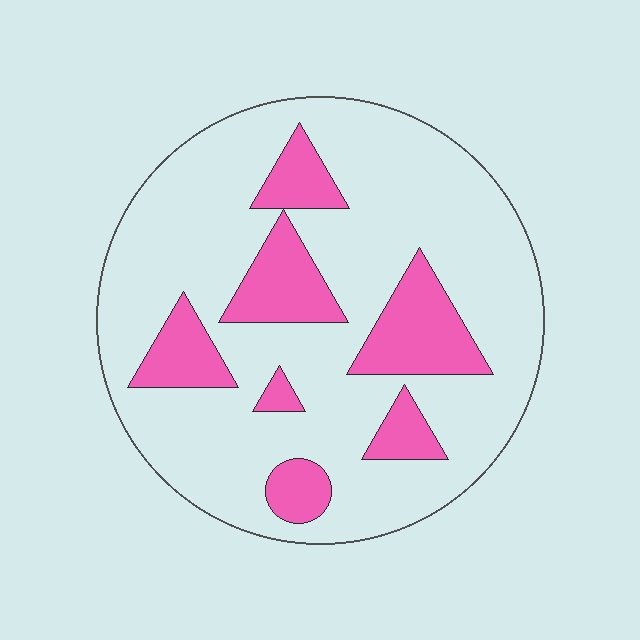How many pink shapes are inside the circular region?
7.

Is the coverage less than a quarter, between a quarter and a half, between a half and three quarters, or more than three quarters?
Less than a quarter.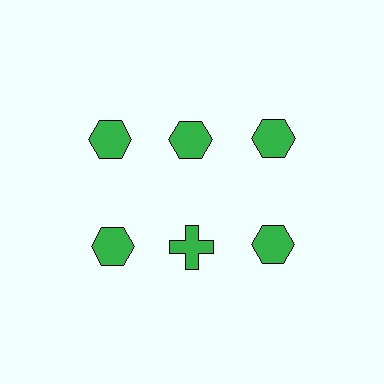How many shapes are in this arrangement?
There are 6 shapes arranged in a grid pattern.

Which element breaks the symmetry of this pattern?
The green cross in the second row, second from left column breaks the symmetry. All other shapes are green hexagons.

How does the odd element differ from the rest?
It has a different shape: cross instead of hexagon.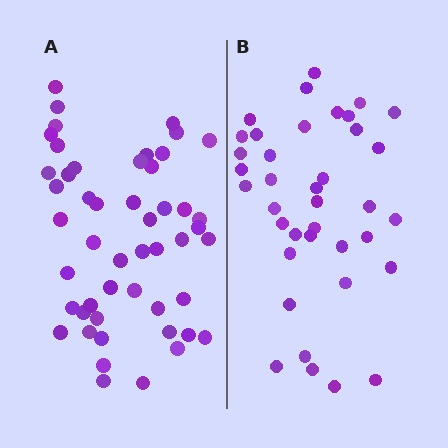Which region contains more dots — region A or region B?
Region A (the left region) has more dots.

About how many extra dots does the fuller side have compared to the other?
Region A has roughly 12 or so more dots than region B.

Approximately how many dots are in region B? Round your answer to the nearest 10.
About 40 dots. (The exact count is 38, which rounds to 40.)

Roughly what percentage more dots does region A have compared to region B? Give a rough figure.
About 30% more.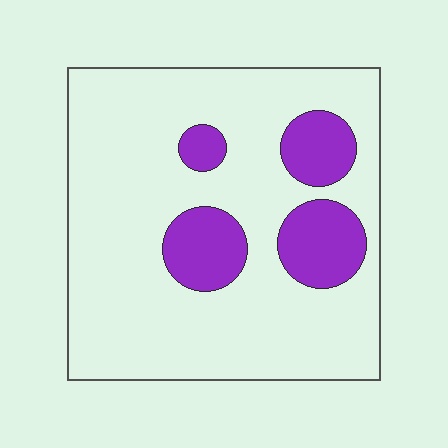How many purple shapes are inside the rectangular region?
4.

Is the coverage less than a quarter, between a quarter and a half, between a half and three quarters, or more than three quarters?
Less than a quarter.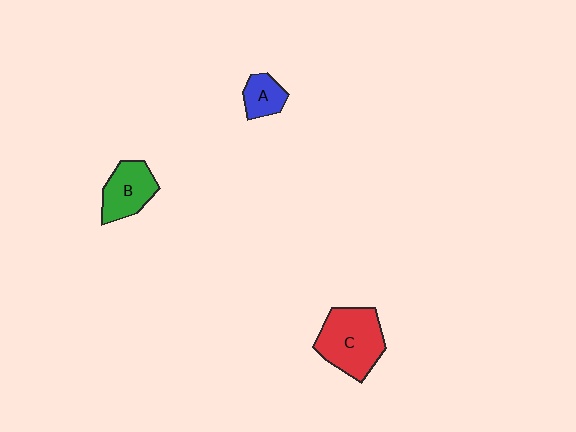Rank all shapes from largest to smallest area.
From largest to smallest: C (red), B (green), A (blue).